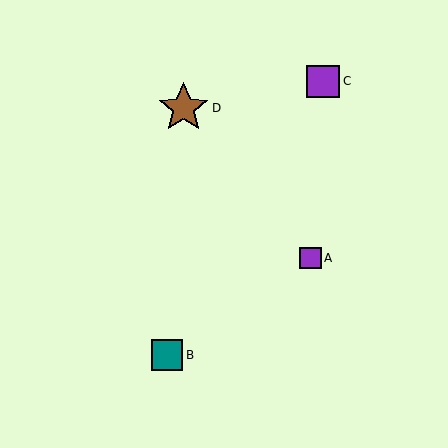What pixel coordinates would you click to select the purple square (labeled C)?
Click at (323, 81) to select the purple square C.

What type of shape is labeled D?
Shape D is a brown star.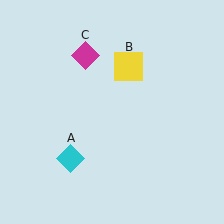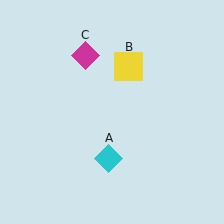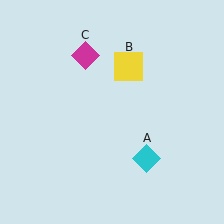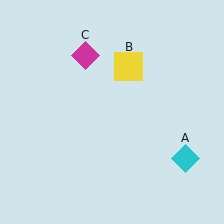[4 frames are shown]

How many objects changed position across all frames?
1 object changed position: cyan diamond (object A).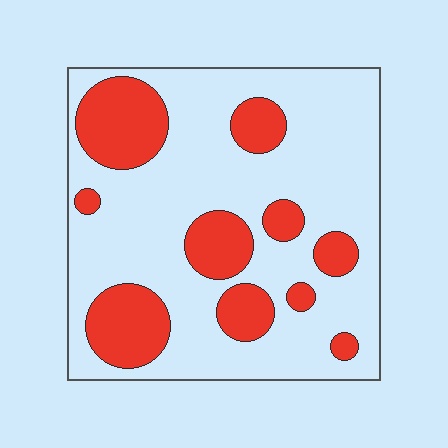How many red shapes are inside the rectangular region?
10.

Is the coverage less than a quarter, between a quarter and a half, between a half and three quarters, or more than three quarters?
Between a quarter and a half.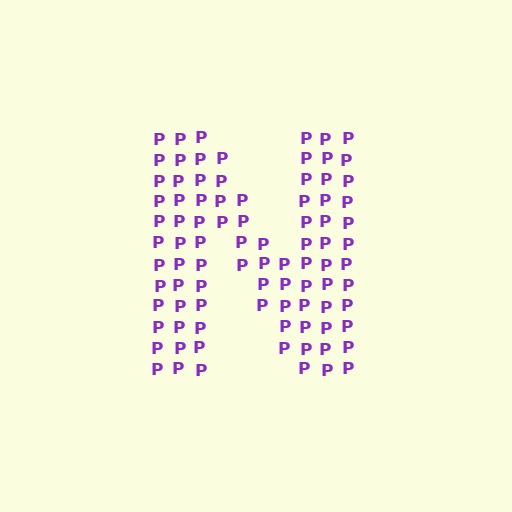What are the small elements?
The small elements are letter P's.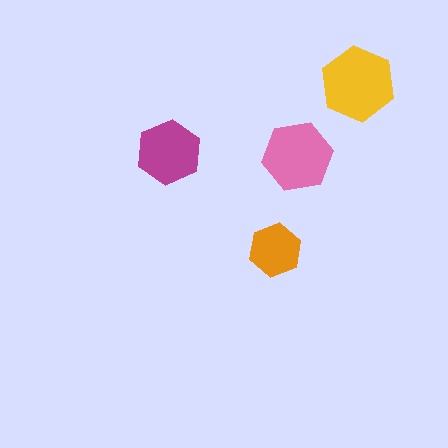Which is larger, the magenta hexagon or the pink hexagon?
The pink one.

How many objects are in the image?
There are 4 objects in the image.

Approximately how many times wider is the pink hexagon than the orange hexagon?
About 1.5 times wider.